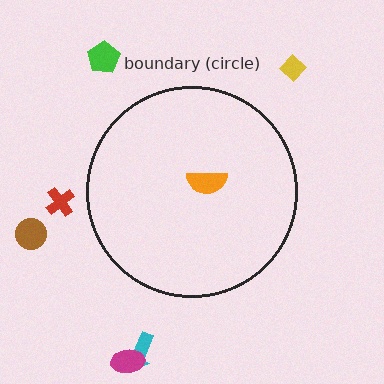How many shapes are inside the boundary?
1 inside, 6 outside.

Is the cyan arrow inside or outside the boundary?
Outside.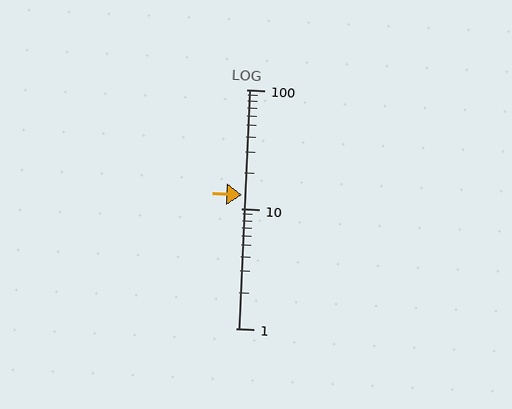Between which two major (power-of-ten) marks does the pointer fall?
The pointer is between 10 and 100.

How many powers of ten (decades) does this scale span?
The scale spans 2 decades, from 1 to 100.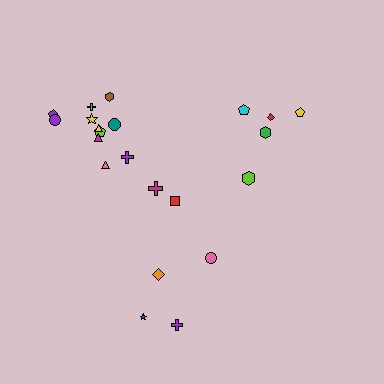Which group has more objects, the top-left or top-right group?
The top-left group.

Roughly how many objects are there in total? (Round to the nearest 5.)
Roughly 20 objects in total.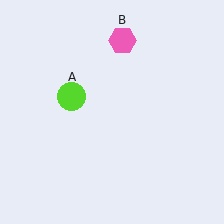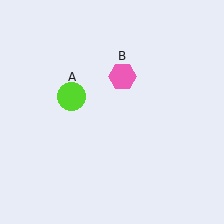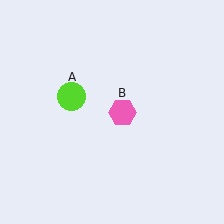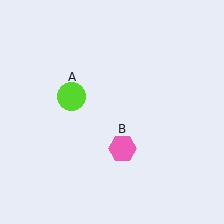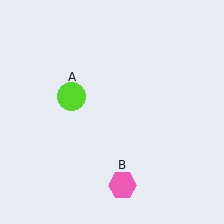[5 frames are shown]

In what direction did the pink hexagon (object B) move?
The pink hexagon (object B) moved down.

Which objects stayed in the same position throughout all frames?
Lime circle (object A) remained stationary.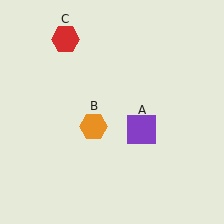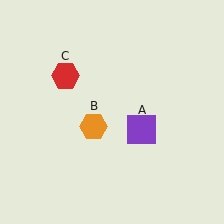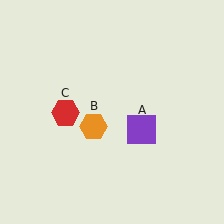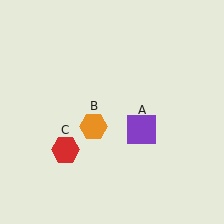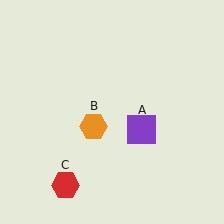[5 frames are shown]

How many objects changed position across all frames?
1 object changed position: red hexagon (object C).